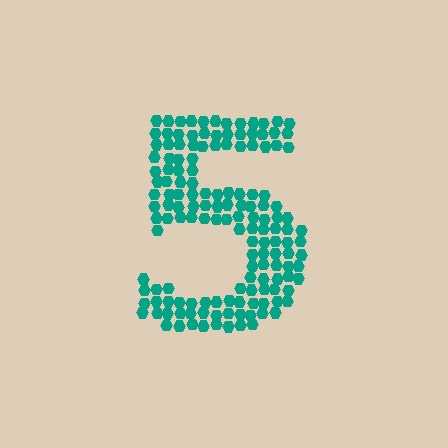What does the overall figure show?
The overall figure shows the digit 5.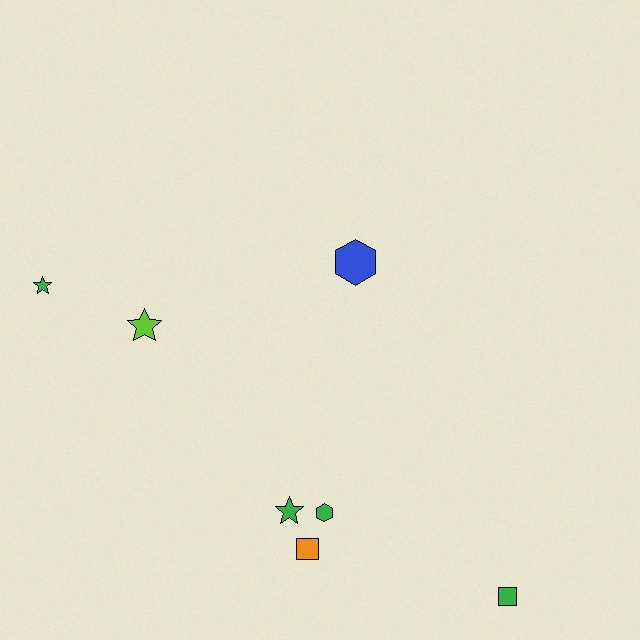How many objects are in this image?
There are 7 objects.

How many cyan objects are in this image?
There are no cyan objects.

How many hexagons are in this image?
There are 2 hexagons.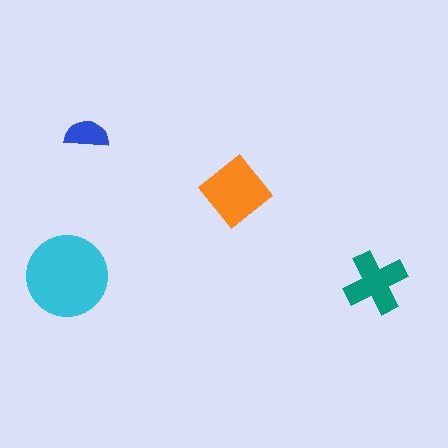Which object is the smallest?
The blue semicircle.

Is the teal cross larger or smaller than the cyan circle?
Smaller.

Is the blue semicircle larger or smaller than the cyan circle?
Smaller.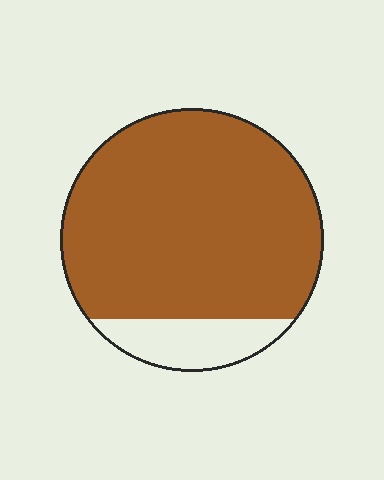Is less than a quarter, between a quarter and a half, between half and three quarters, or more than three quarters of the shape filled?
More than three quarters.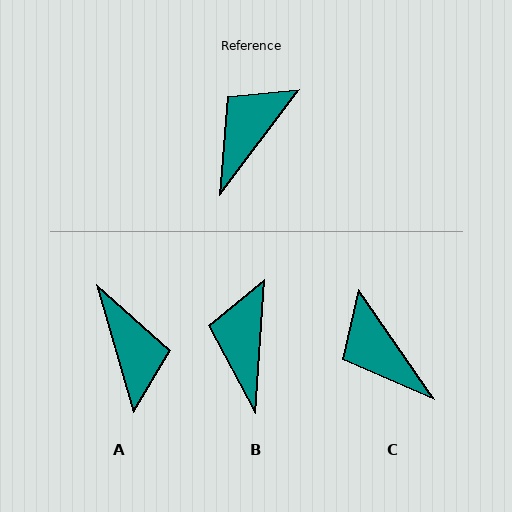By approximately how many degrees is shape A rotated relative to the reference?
Approximately 127 degrees clockwise.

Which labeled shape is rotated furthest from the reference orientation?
A, about 127 degrees away.